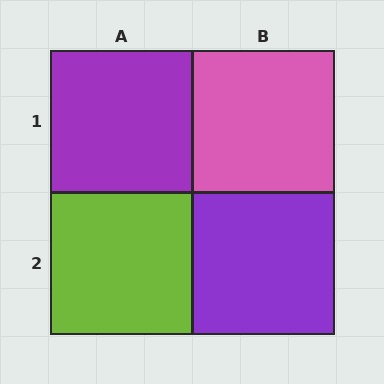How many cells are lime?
1 cell is lime.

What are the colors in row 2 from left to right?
Lime, purple.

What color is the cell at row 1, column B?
Pink.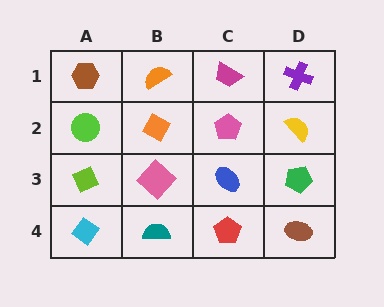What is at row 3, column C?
A blue ellipse.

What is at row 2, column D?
A yellow semicircle.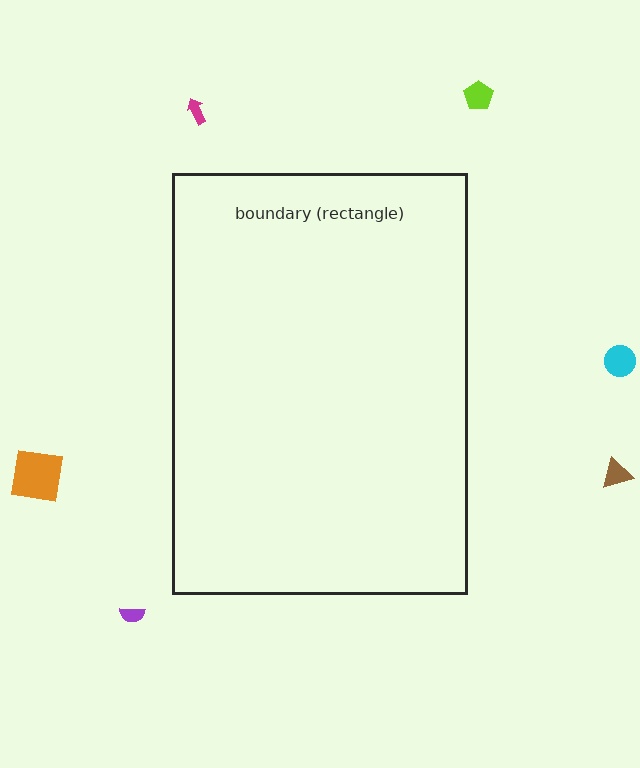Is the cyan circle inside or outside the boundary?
Outside.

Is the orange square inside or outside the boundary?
Outside.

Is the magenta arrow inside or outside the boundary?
Outside.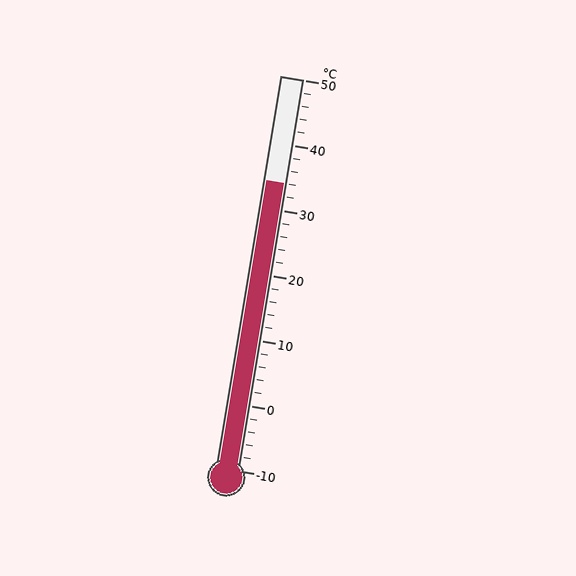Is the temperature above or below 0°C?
The temperature is above 0°C.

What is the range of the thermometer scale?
The thermometer scale ranges from -10°C to 50°C.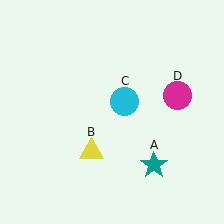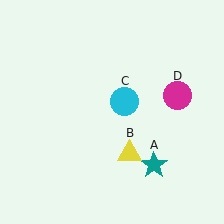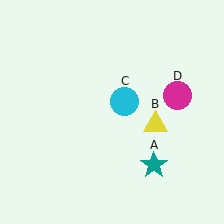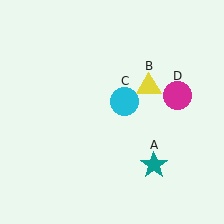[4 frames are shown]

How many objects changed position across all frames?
1 object changed position: yellow triangle (object B).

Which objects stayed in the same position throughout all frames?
Teal star (object A) and cyan circle (object C) and magenta circle (object D) remained stationary.